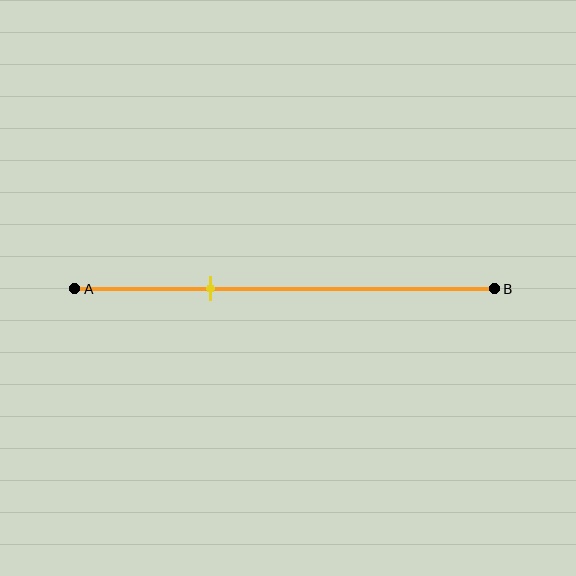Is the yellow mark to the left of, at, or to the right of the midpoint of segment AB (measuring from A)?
The yellow mark is to the left of the midpoint of segment AB.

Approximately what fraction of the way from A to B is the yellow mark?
The yellow mark is approximately 30% of the way from A to B.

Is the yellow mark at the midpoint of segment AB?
No, the mark is at about 30% from A, not at the 50% midpoint.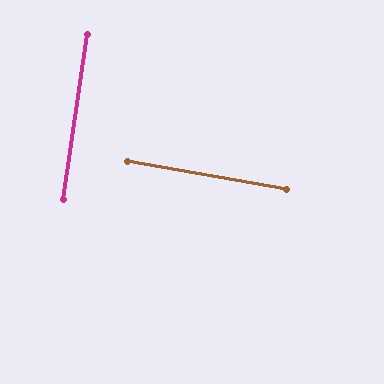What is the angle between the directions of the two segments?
Approximately 88 degrees.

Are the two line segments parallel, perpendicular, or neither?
Perpendicular — they meet at approximately 88°.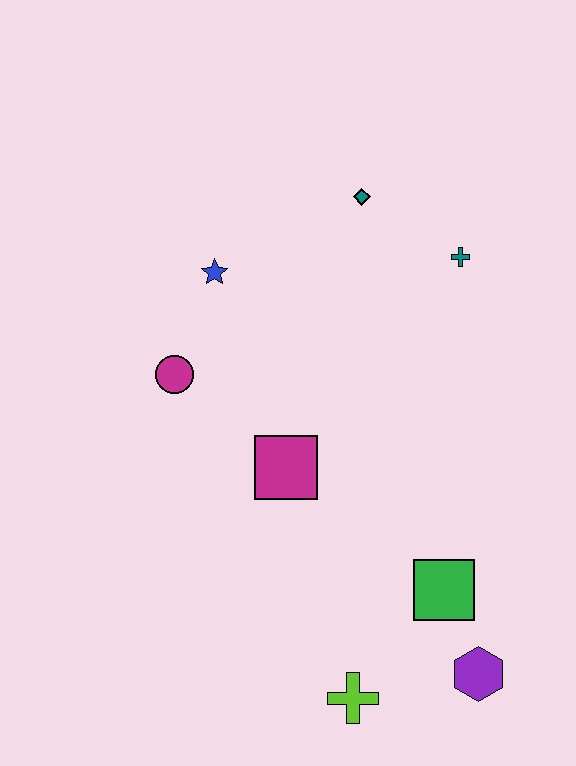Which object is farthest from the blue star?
The purple hexagon is farthest from the blue star.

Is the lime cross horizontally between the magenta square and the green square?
Yes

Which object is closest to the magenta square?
The magenta circle is closest to the magenta square.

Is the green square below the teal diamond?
Yes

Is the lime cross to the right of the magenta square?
Yes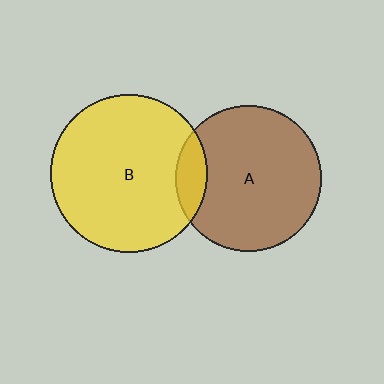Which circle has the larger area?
Circle B (yellow).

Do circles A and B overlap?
Yes.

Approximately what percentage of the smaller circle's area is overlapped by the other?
Approximately 10%.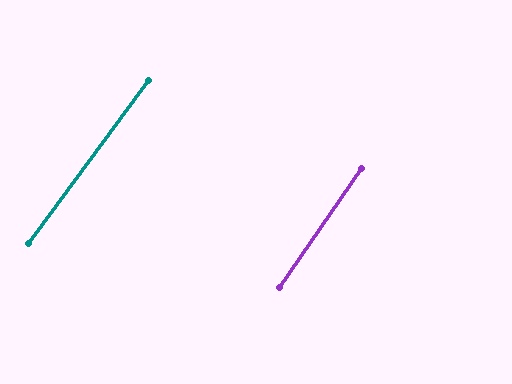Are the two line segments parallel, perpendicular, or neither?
Parallel — their directions differ by only 1.7°.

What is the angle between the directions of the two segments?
Approximately 2 degrees.